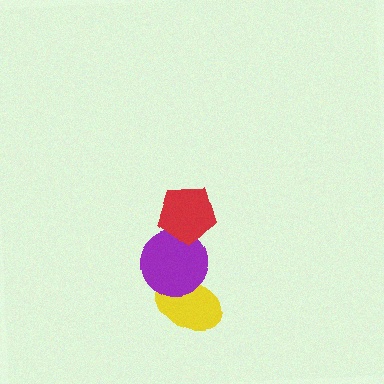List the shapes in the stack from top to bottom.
From top to bottom: the red pentagon, the purple circle, the yellow ellipse.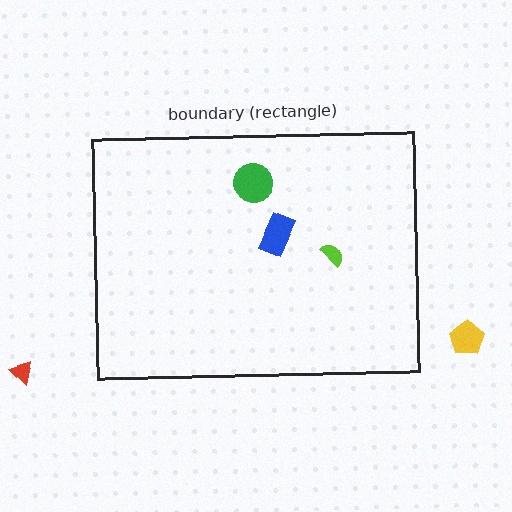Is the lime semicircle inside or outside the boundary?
Inside.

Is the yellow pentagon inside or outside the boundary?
Outside.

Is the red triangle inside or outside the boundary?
Outside.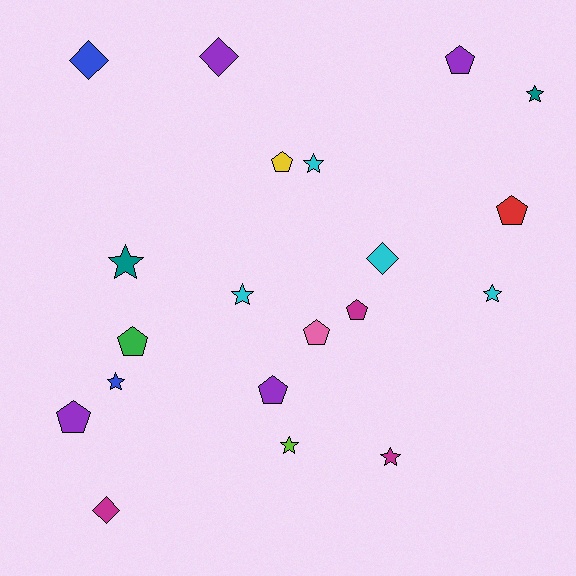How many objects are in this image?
There are 20 objects.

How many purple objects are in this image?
There are 4 purple objects.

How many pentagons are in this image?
There are 8 pentagons.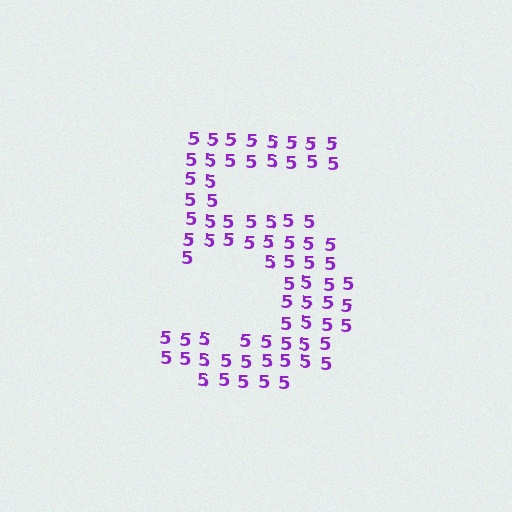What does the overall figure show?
The overall figure shows the digit 5.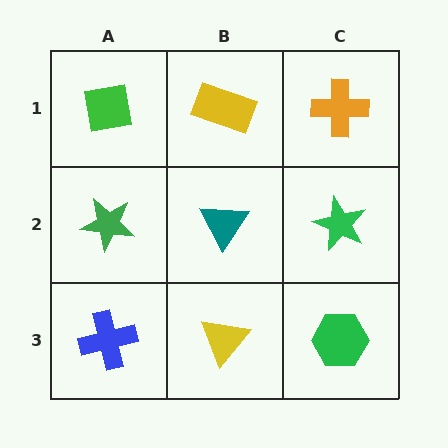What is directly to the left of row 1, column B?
A green square.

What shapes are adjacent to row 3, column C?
A green star (row 2, column C), a yellow triangle (row 3, column B).